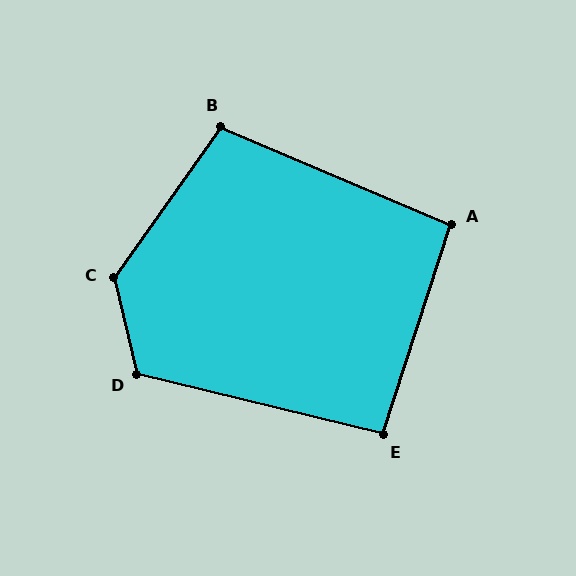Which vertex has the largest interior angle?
C, at approximately 132 degrees.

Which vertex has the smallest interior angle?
E, at approximately 94 degrees.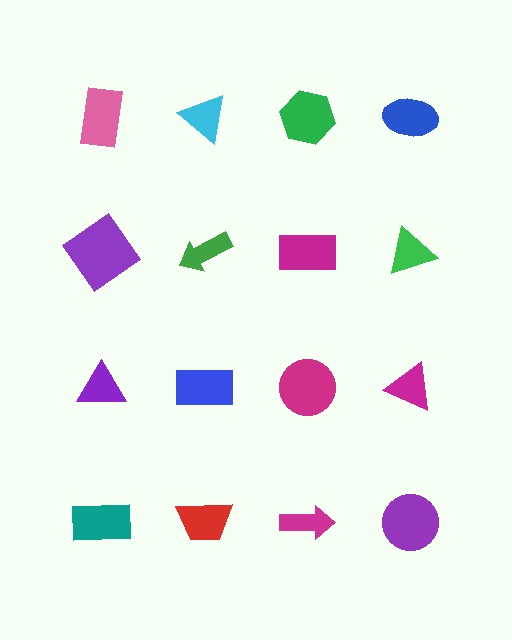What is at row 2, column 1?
A purple diamond.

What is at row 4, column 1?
A teal rectangle.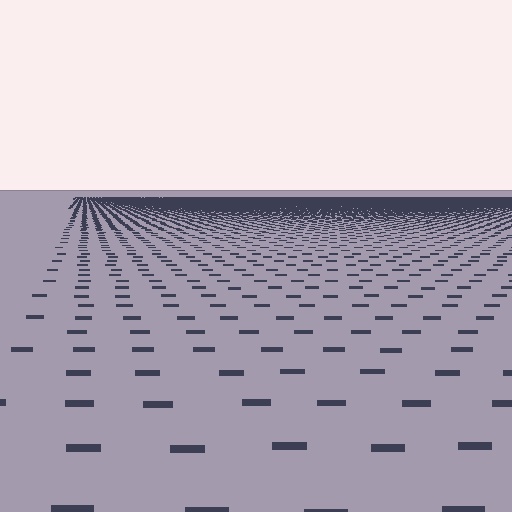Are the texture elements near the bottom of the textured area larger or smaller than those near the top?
Larger. Near the bottom, elements are closer to the viewer and appear at a bigger on-screen size.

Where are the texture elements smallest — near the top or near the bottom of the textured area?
Near the top.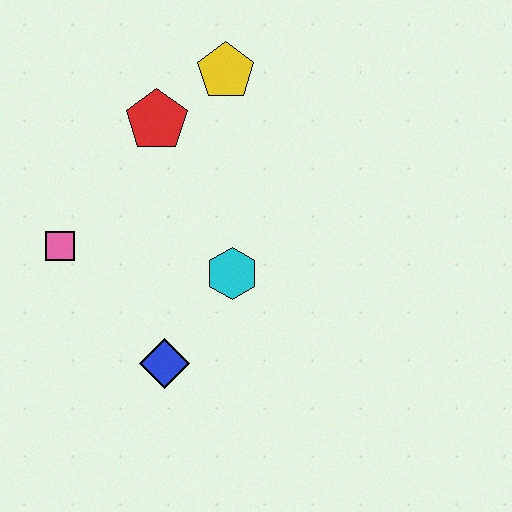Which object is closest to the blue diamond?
The cyan hexagon is closest to the blue diamond.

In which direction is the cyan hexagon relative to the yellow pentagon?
The cyan hexagon is below the yellow pentagon.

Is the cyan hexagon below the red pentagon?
Yes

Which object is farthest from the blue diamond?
The yellow pentagon is farthest from the blue diamond.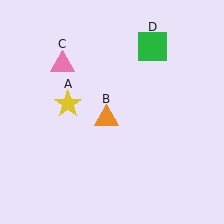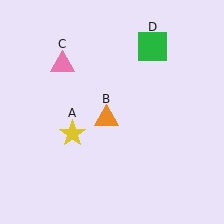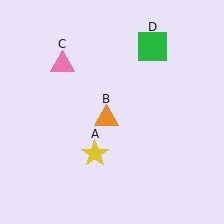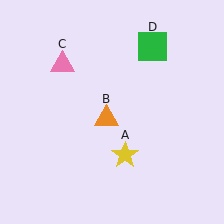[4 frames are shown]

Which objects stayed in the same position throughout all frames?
Orange triangle (object B) and pink triangle (object C) and green square (object D) remained stationary.